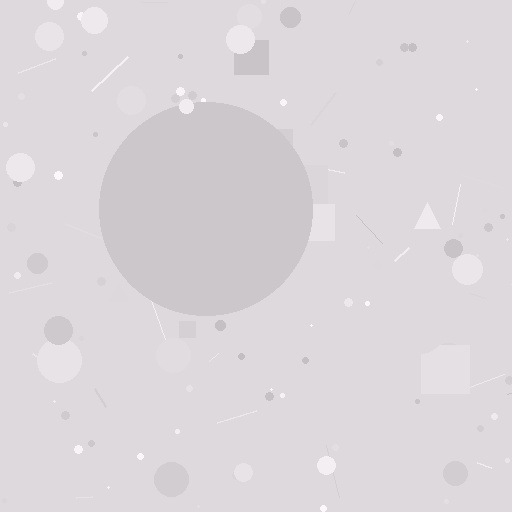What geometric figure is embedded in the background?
A circle is embedded in the background.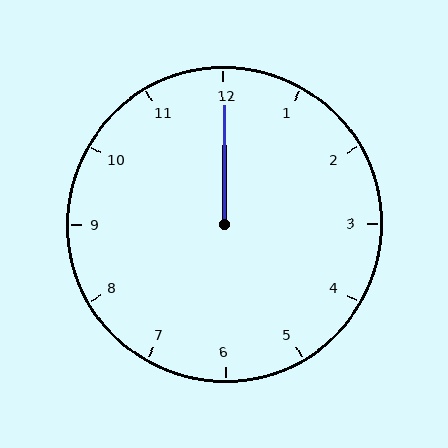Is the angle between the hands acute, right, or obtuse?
It is acute.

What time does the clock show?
12:00.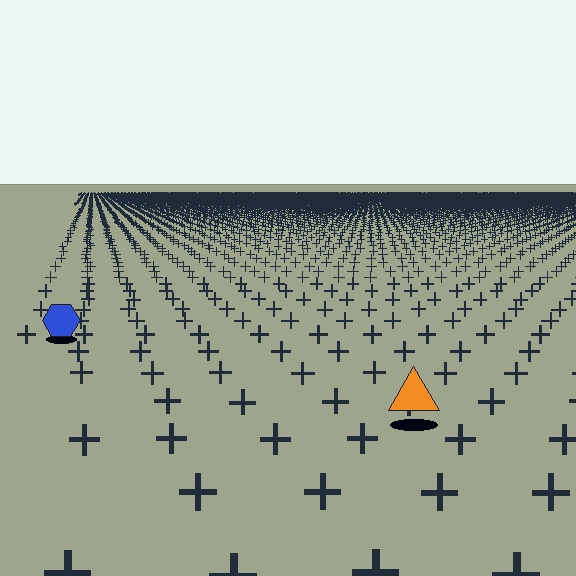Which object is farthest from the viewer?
The blue hexagon is farthest from the viewer. It appears smaller and the ground texture around it is denser.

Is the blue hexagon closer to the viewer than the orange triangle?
No. The orange triangle is closer — you can tell from the texture gradient: the ground texture is coarser near it.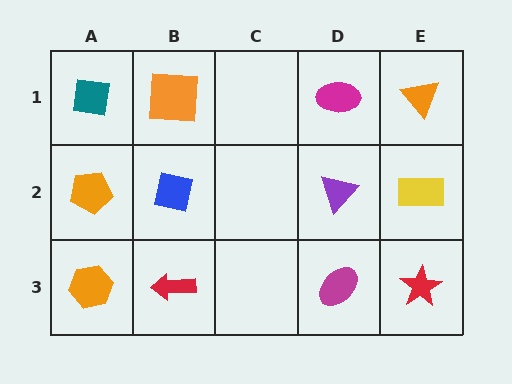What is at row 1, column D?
A magenta ellipse.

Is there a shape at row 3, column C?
No, that cell is empty.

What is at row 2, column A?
An orange pentagon.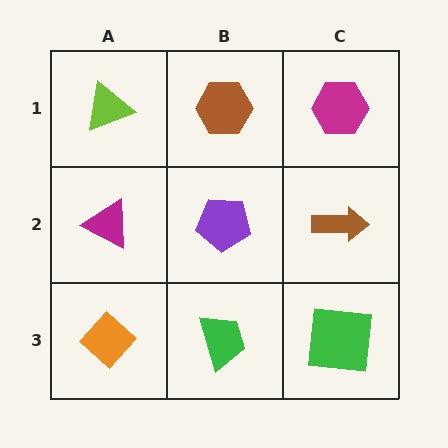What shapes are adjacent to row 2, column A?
A lime triangle (row 1, column A), an orange diamond (row 3, column A), a purple pentagon (row 2, column B).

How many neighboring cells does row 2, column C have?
3.